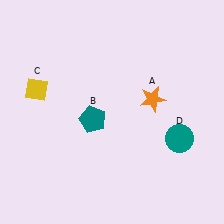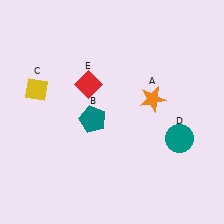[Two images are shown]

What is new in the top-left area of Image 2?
A red diamond (E) was added in the top-left area of Image 2.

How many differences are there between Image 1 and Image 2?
There is 1 difference between the two images.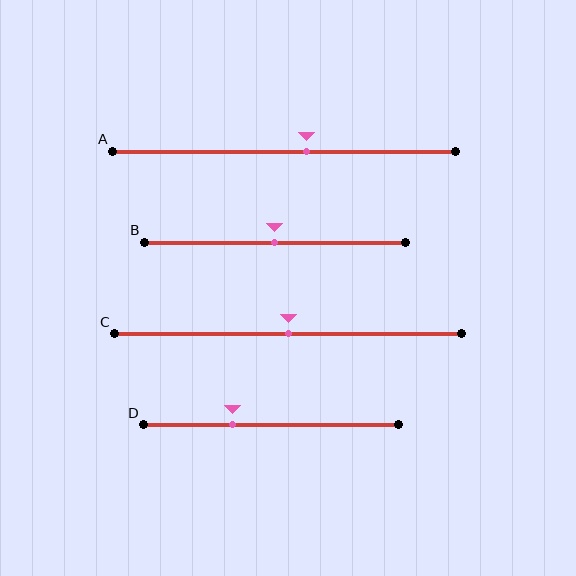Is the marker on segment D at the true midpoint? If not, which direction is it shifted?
No, the marker on segment D is shifted to the left by about 15% of the segment length.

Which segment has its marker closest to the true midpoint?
Segment B has its marker closest to the true midpoint.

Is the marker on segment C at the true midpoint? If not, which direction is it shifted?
Yes, the marker on segment C is at the true midpoint.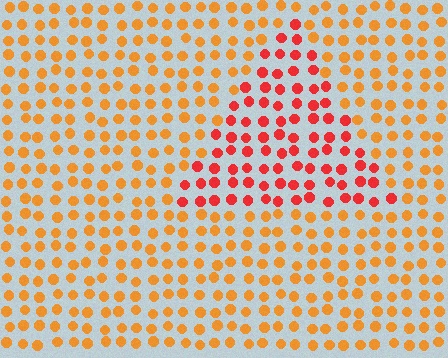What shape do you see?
I see a triangle.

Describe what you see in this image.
The image is filled with small orange elements in a uniform arrangement. A triangle-shaped region is visible where the elements are tinted to a slightly different hue, forming a subtle color boundary.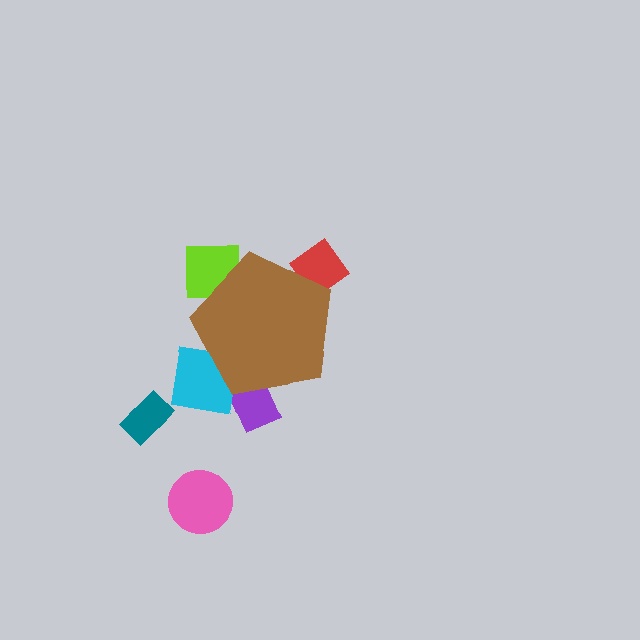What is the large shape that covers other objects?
A brown pentagon.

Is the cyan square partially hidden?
Yes, the cyan square is partially hidden behind the brown pentagon.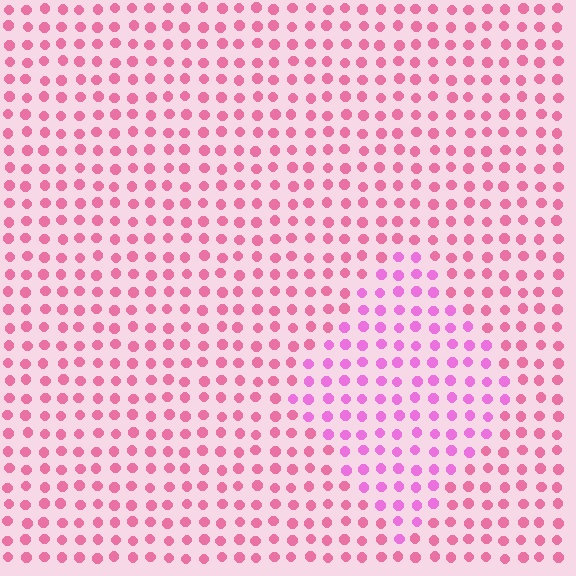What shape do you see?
I see a diamond.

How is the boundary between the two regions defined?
The boundary is defined purely by a slight shift in hue (about 29 degrees). Spacing, size, and orientation are identical on both sides.